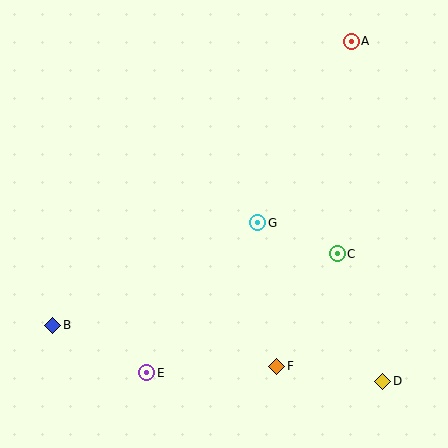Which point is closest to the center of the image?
Point G at (258, 223) is closest to the center.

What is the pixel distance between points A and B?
The distance between A and B is 412 pixels.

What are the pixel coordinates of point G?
Point G is at (258, 223).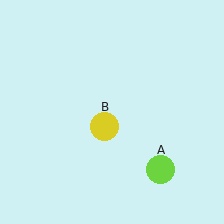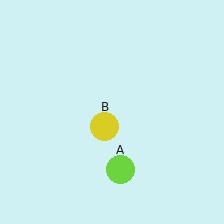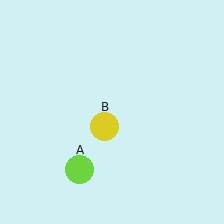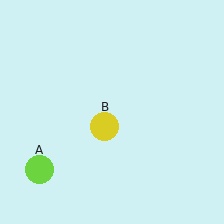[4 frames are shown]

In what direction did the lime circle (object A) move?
The lime circle (object A) moved left.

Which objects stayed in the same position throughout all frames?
Yellow circle (object B) remained stationary.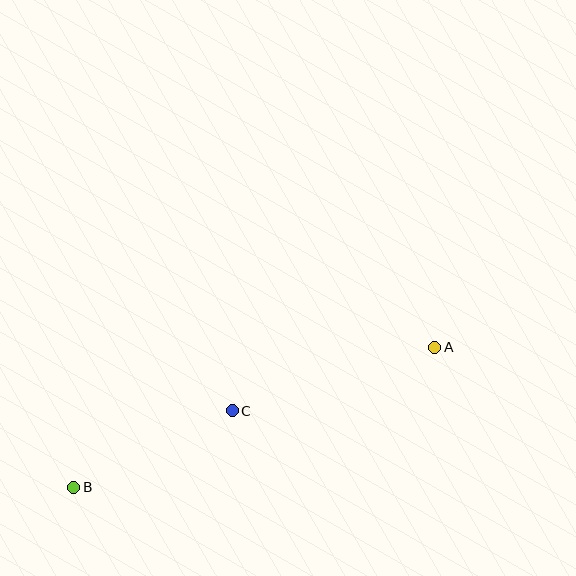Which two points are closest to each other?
Points B and C are closest to each other.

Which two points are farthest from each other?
Points A and B are farthest from each other.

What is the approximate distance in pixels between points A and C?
The distance between A and C is approximately 212 pixels.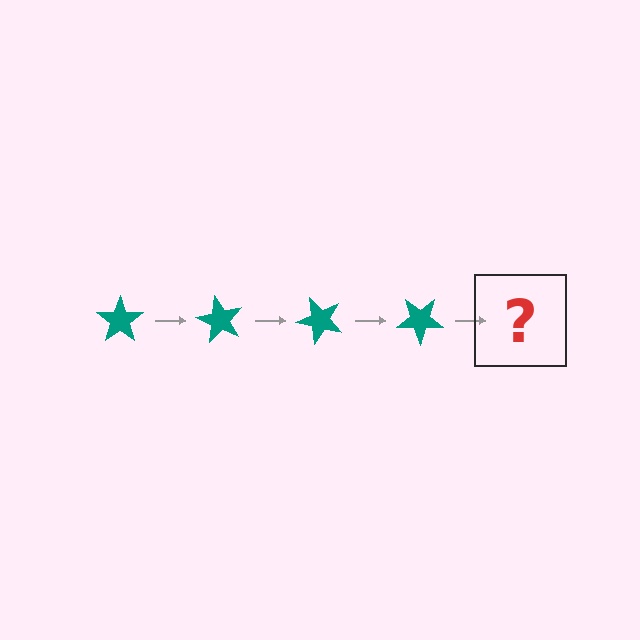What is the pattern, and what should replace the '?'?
The pattern is that the star rotates 60 degrees each step. The '?' should be a teal star rotated 240 degrees.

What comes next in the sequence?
The next element should be a teal star rotated 240 degrees.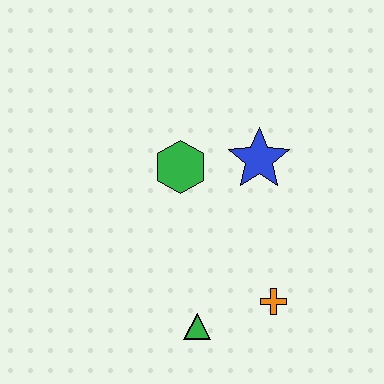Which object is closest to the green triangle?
The orange cross is closest to the green triangle.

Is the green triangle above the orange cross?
No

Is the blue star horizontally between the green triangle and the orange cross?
Yes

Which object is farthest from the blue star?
The green triangle is farthest from the blue star.